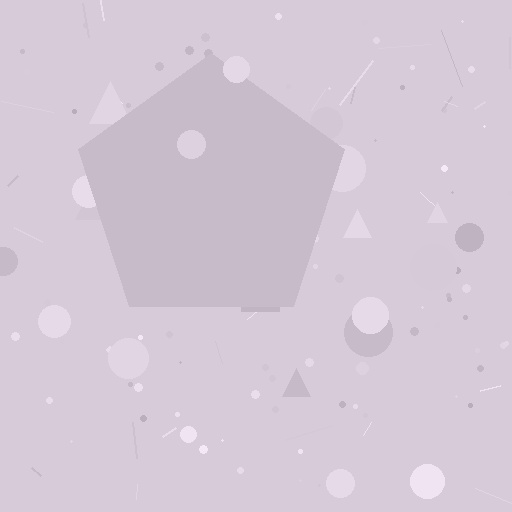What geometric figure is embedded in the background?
A pentagon is embedded in the background.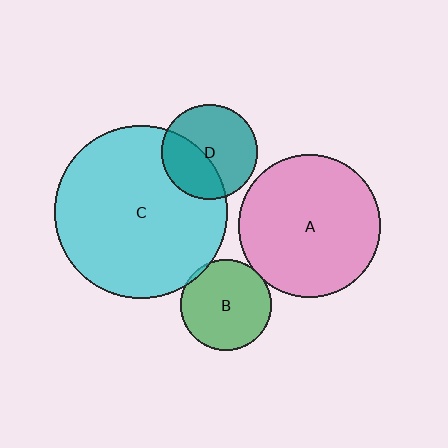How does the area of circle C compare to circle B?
Approximately 3.6 times.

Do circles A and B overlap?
Yes.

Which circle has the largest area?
Circle C (cyan).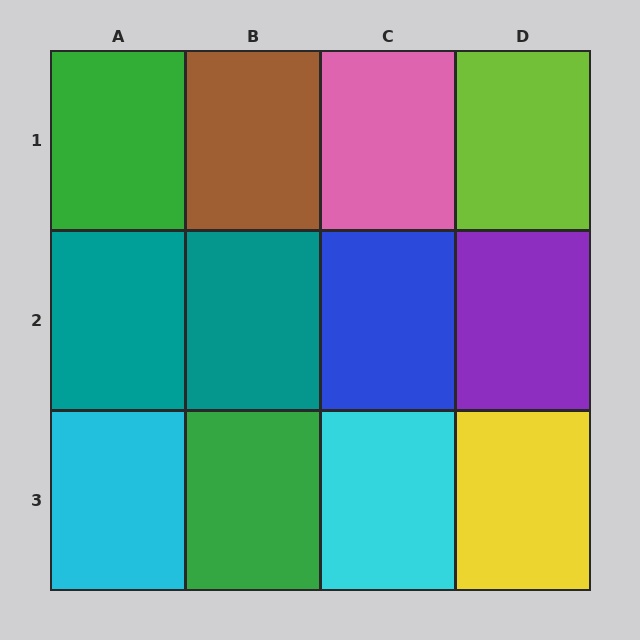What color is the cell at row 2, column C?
Blue.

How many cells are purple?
1 cell is purple.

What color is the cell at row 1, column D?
Lime.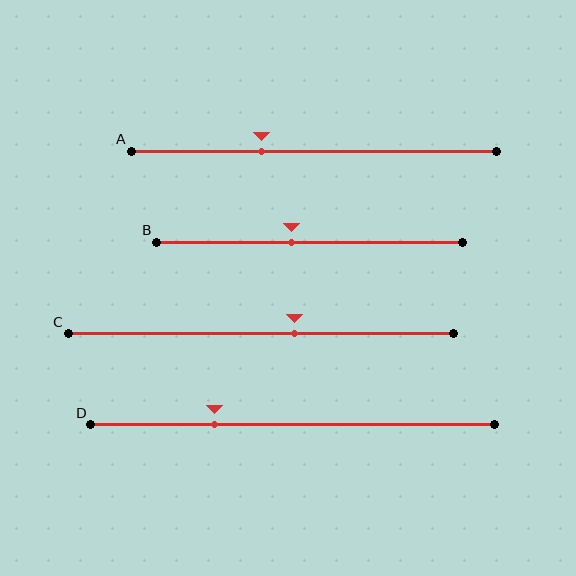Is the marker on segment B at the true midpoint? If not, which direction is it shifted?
No, the marker on segment B is shifted to the left by about 6% of the segment length.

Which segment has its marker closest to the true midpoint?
Segment B has its marker closest to the true midpoint.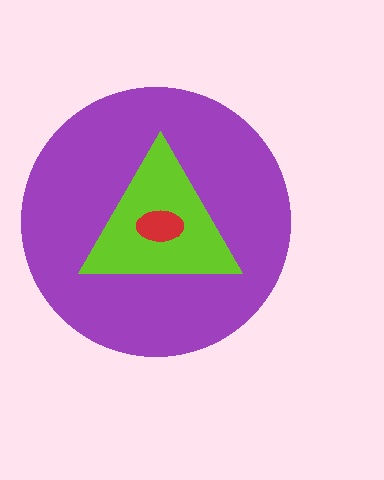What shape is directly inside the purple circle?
The lime triangle.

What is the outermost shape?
The purple circle.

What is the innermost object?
The red ellipse.